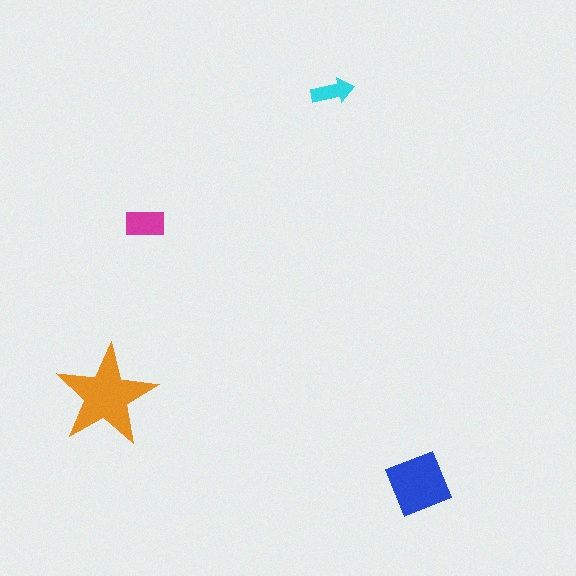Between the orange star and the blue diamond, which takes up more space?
The orange star.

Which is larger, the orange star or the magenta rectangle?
The orange star.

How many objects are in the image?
There are 4 objects in the image.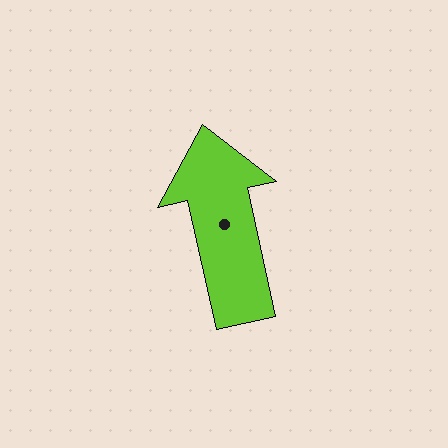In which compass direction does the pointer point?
North.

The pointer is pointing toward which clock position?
Roughly 12 o'clock.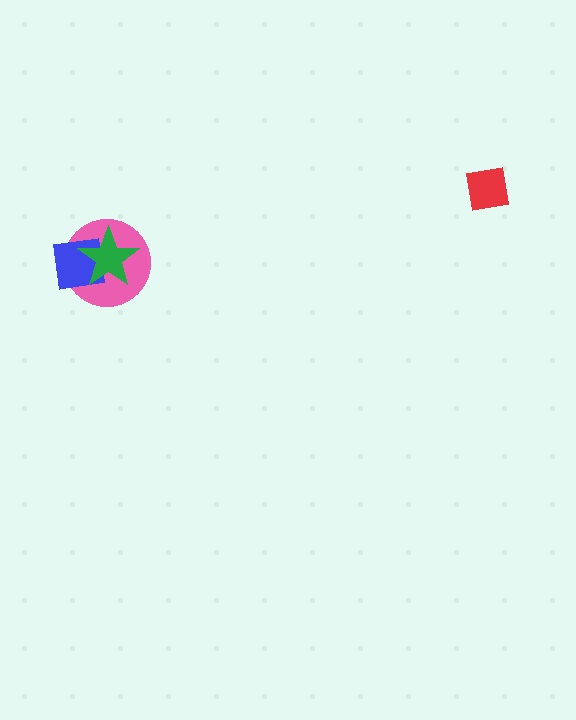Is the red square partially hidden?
No, no other shape covers it.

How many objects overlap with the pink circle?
2 objects overlap with the pink circle.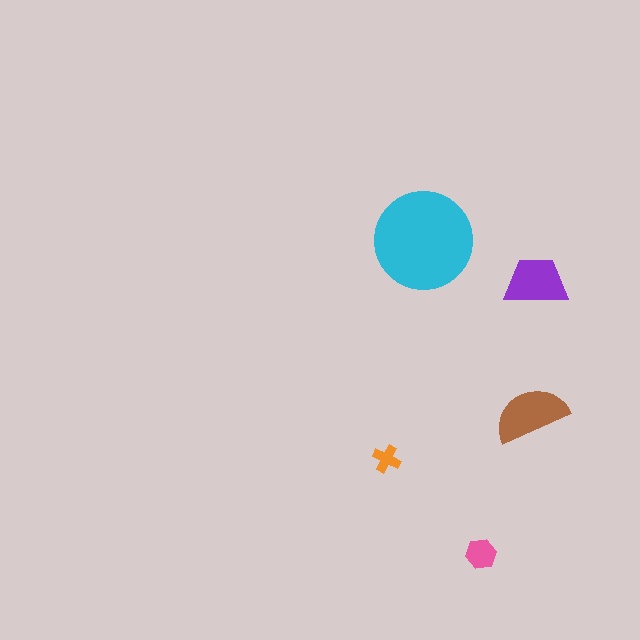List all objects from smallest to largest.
The orange cross, the pink hexagon, the purple trapezoid, the brown semicircle, the cyan circle.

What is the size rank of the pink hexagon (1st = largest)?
4th.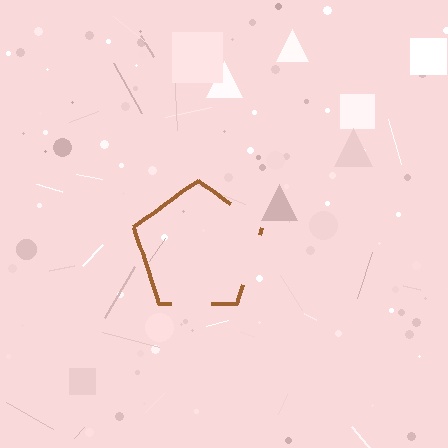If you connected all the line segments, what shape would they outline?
They would outline a pentagon.